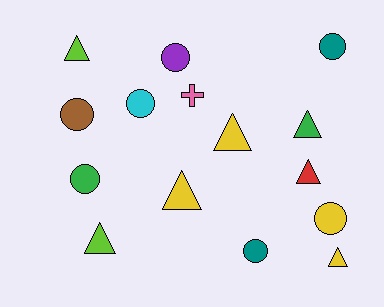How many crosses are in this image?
There is 1 cross.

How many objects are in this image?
There are 15 objects.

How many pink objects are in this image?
There is 1 pink object.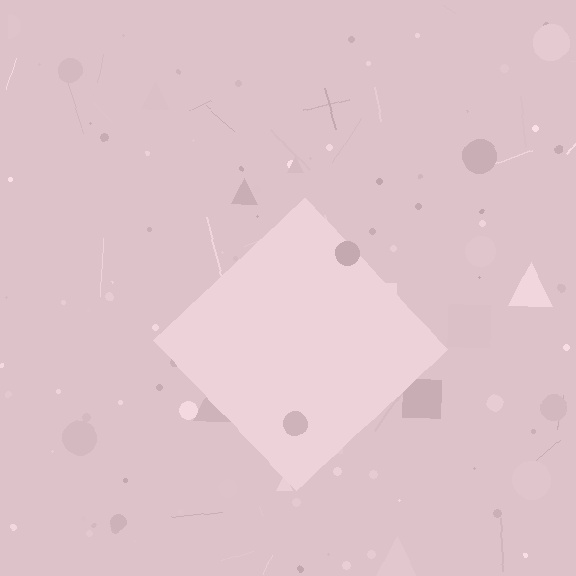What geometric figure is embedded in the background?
A diamond is embedded in the background.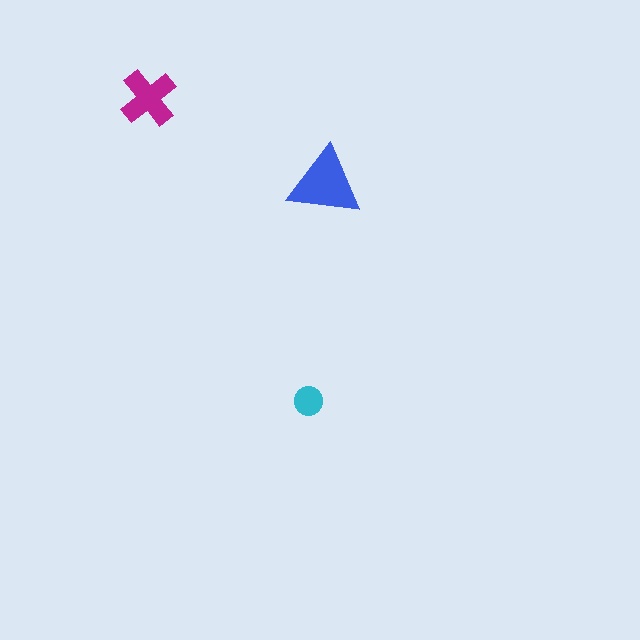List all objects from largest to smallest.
The blue triangle, the magenta cross, the cyan circle.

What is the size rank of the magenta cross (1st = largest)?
2nd.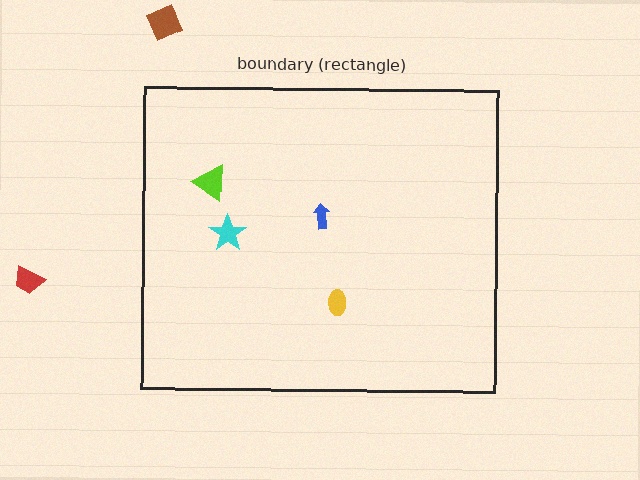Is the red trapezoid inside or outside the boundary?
Outside.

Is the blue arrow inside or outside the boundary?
Inside.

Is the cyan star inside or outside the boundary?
Inside.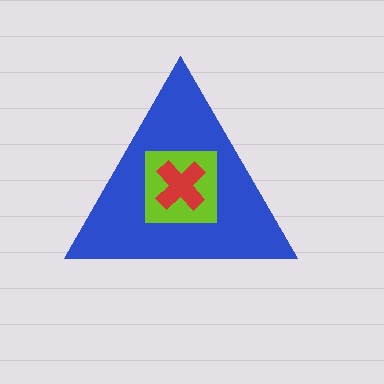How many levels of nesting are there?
3.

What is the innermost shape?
The red cross.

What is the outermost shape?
The blue triangle.